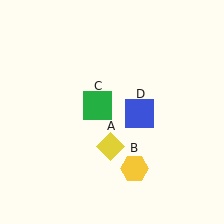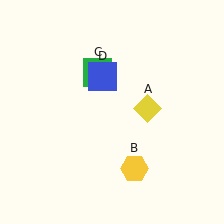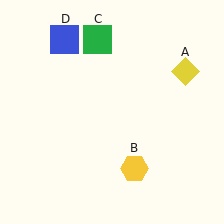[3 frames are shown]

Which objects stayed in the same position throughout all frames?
Yellow hexagon (object B) remained stationary.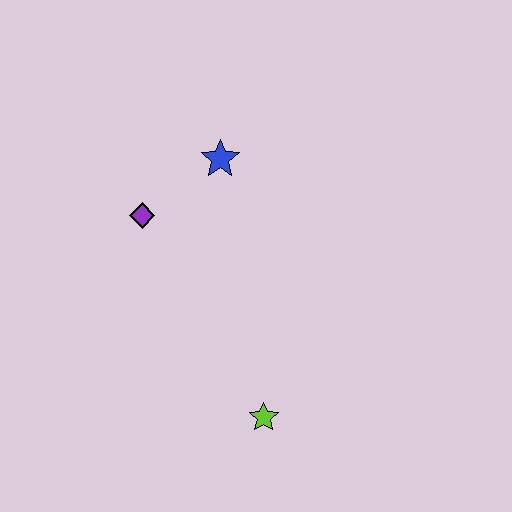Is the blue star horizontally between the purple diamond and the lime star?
Yes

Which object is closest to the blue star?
The purple diamond is closest to the blue star.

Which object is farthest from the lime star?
The blue star is farthest from the lime star.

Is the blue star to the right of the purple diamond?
Yes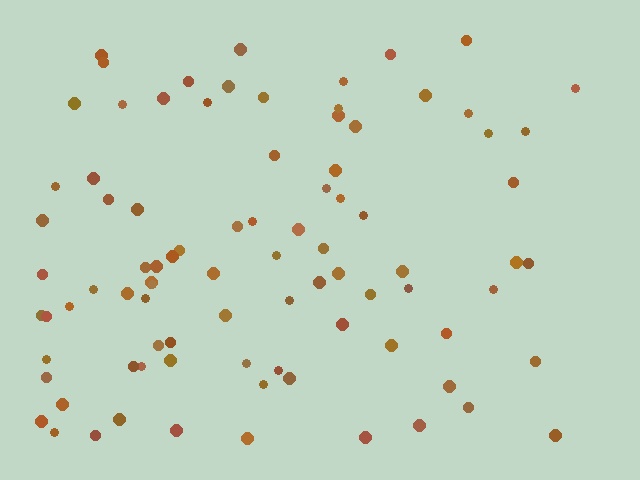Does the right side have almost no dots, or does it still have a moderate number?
Still a moderate number, just noticeably fewer than the left.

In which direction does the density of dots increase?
From right to left, with the left side densest.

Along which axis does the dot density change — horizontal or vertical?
Horizontal.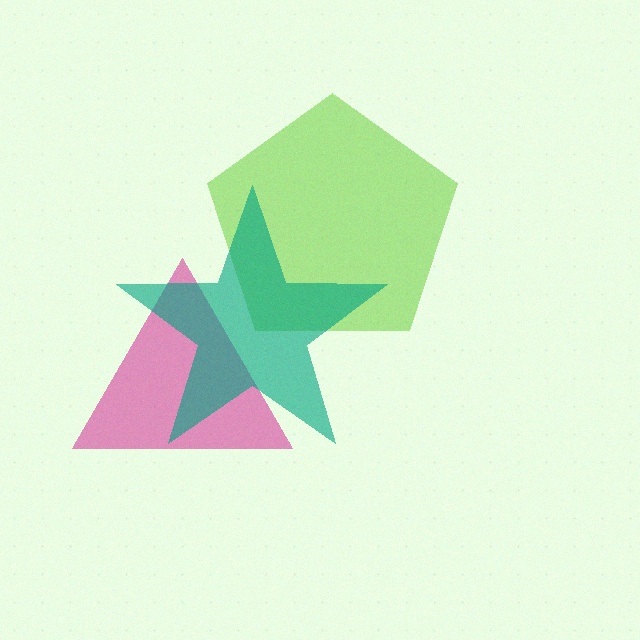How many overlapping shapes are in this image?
There are 3 overlapping shapes in the image.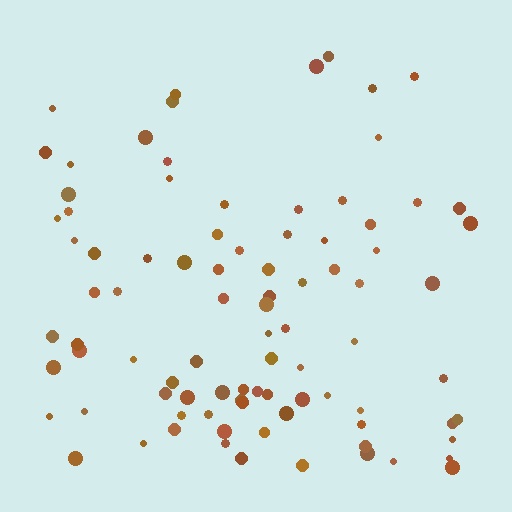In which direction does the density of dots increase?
From top to bottom, with the bottom side densest.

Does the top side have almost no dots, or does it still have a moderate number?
Still a moderate number, just noticeably fewer than the bottom.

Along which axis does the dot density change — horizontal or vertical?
Vertical.